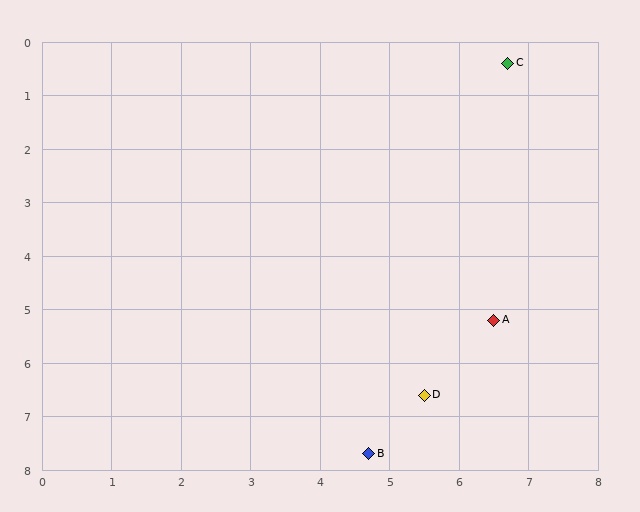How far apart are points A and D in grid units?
Points A and D are about 1.7 grid units apart.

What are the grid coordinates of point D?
Point D is at approximately (5.5, 6.6).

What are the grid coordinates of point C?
Point C is at approximately (6.7, 0.4).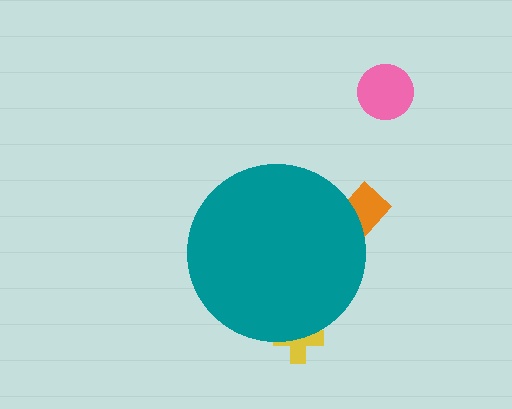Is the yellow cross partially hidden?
Yes, the yellow cross is partially hidden behind the teal circle.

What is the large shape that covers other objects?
A teal circle.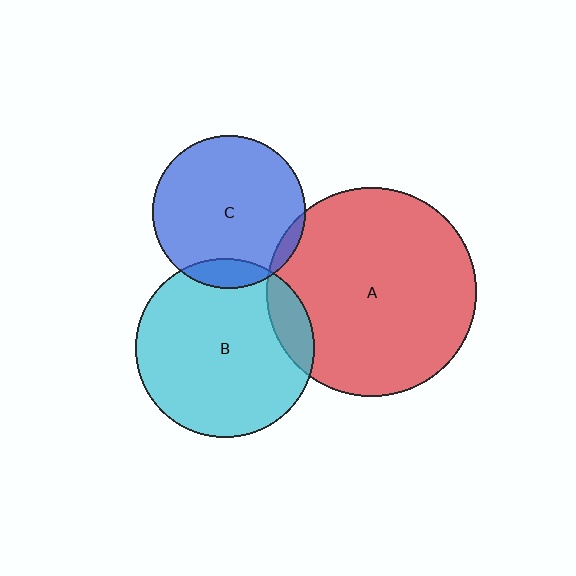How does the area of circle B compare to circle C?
Approximately 1.4 times.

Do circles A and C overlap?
Yes.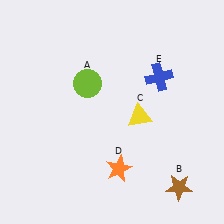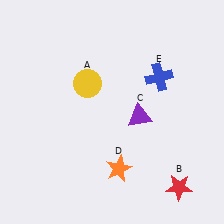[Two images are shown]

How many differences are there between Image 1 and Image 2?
There are 3 differences between the two images.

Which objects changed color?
A changed from lime to yellow. B changed from brown to red. C changed from yellow to purple.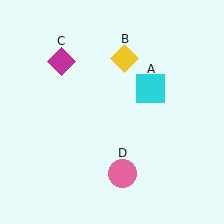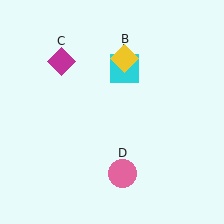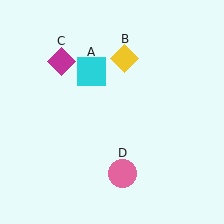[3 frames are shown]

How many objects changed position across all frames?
1 object changed position: cyan square (object A).